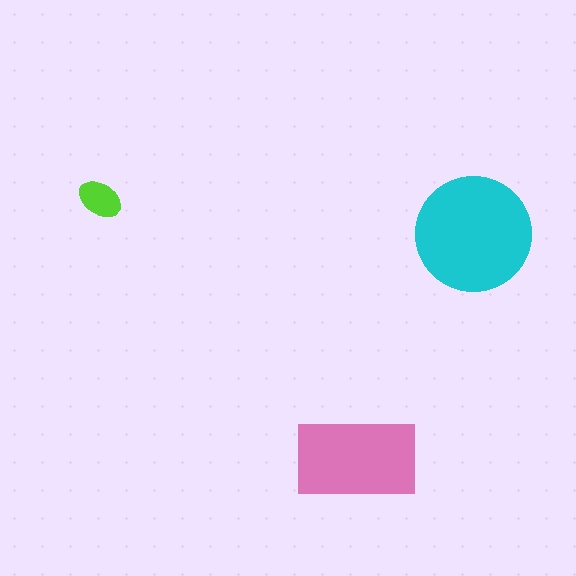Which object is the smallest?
The lime ellipse.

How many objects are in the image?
There are 3 objects in the image.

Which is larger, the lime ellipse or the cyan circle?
The cyan circle.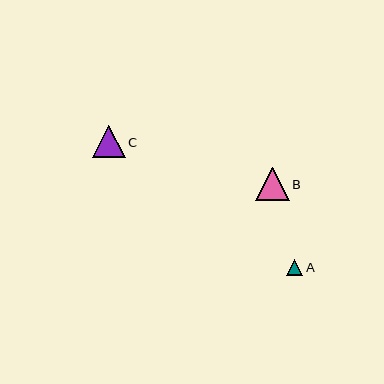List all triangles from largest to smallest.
From largest to smallest: B, C, A.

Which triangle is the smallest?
Triangle A is the smallest with a size of approximately 16 pixels.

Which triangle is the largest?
Triangle B is the largest with a size of approximately 33 pixels.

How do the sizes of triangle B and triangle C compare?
Triangle B and triangle C are approximately the same size.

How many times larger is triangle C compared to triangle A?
Triangle C is approximately 2.0 times the size of triangle A.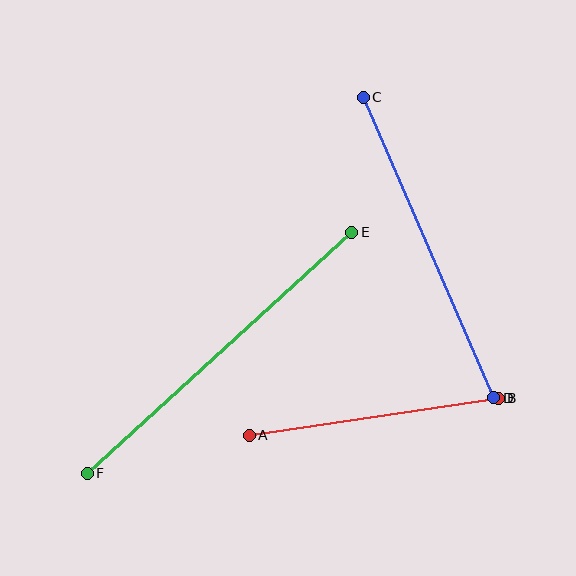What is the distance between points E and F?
The distance is approximately 358 pixels.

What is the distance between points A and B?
The distance is approximately 252 pixels.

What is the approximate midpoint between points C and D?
The midpoint is at approximately (428, 247) pixels.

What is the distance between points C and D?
The distance is approximately 327 pixels.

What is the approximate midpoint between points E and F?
The midpoint is at approximately (219, 353) pixels.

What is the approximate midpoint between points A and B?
The midpoint is at approximately (374, 417) pixels.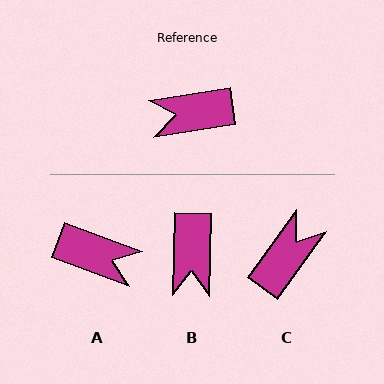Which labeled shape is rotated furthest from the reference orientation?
A, about 151 degrees away.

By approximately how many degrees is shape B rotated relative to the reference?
Approximately 80 degrees counter-clockwise.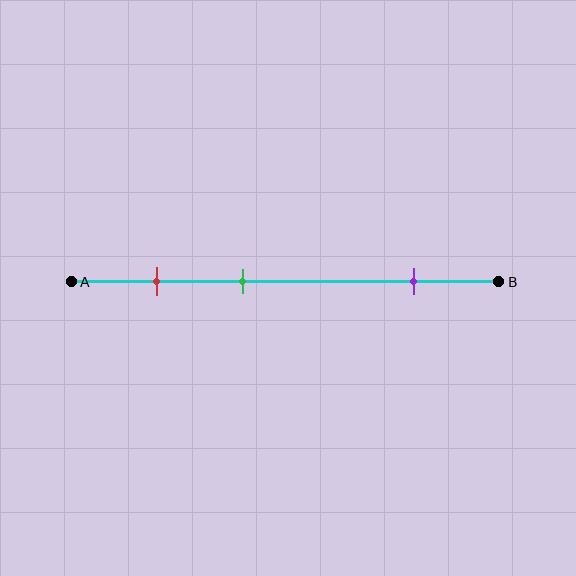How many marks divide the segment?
There are 3 marks dividing the segment.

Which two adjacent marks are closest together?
The red and green marks are the closest adjacent pair.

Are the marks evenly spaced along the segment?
No, the marks are not evenly spaced.